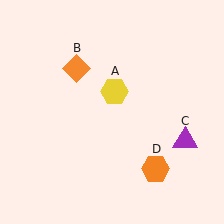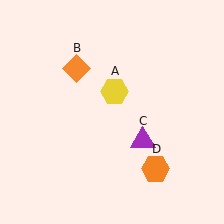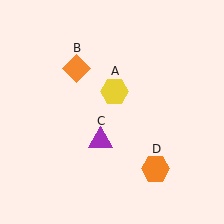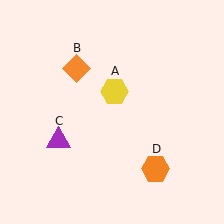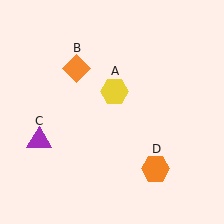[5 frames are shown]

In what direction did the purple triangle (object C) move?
The purple triangle (object C) moved left.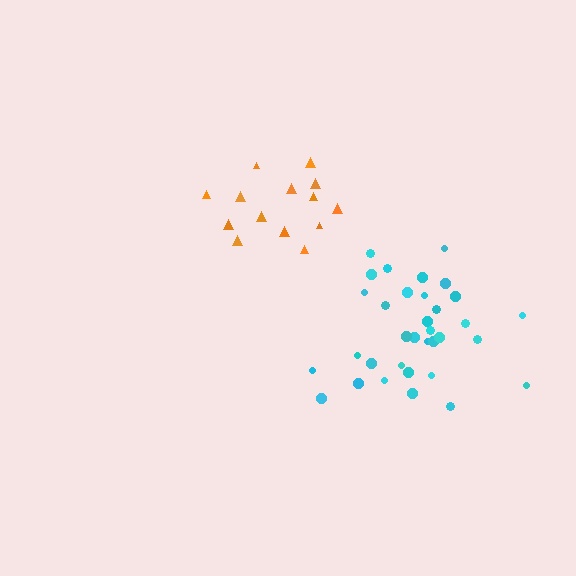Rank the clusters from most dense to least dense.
cyan, orange.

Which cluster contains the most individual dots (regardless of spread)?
Cyan (34).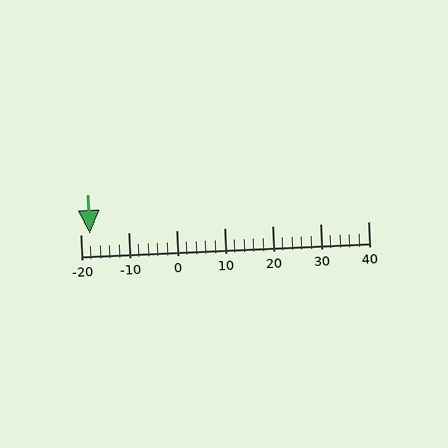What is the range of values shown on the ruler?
The ruler shows values from -20 to 40.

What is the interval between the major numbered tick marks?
The major tick marks are spaced 10 units apart.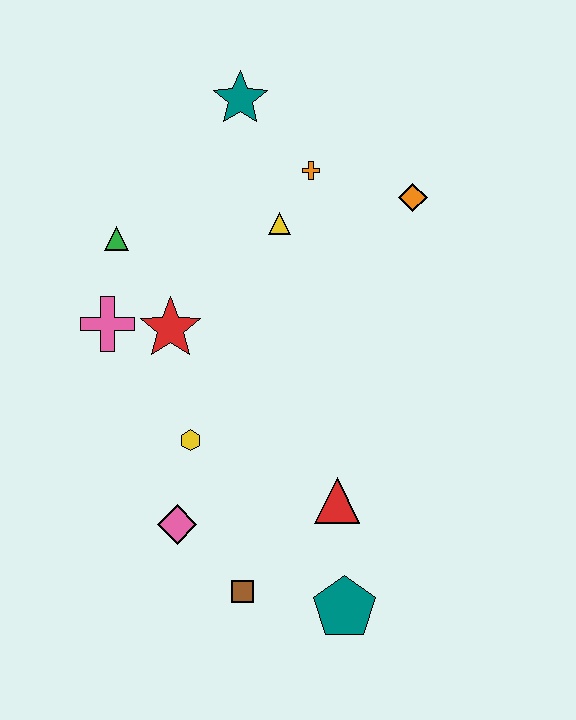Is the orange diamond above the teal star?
No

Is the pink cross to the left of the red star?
Yes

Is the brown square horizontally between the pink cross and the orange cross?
Yes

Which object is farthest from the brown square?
The teal star is farthest from the brown square.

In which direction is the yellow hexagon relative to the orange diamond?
The yellow hexagon is below the orange diamond.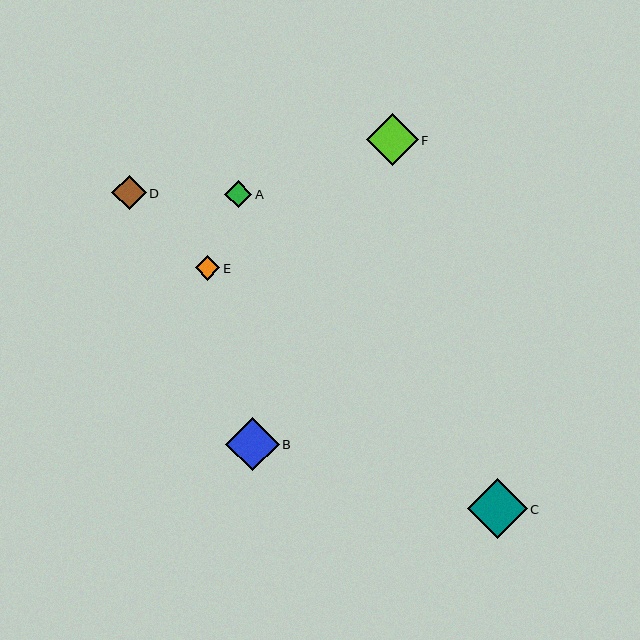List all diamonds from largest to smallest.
From largest to smallest: C, B, F, D, A, E.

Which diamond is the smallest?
Diamond E is the smallest with a size of approximately 25 pixels.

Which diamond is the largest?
Diamond C is the largest with a size of approximately 60 pixels.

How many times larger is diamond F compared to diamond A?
Diamond F is approximately 1.9 times the size of diamond A.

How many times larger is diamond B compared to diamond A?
Diamond B is approximately 2.0 times the size of diamond A.